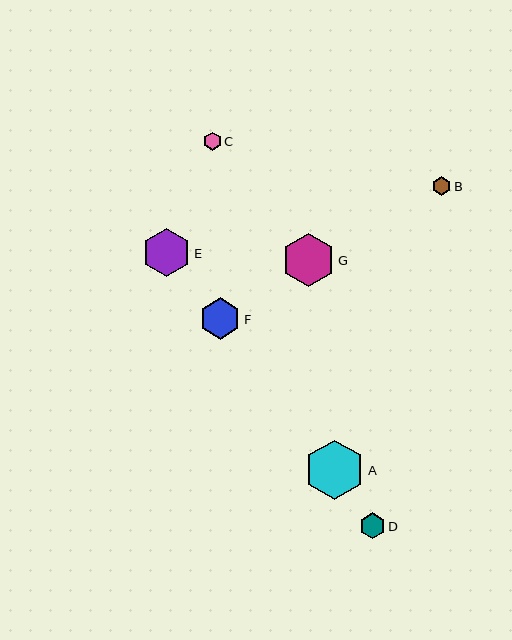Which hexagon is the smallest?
Hexagon C is the smallest with a size of approximately 18 pixels.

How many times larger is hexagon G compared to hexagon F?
Hexagon G is approximately 1.3 times the size of hexagon F.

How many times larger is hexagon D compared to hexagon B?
Hexagon D is approximately 1.4 times the size of hexagon B.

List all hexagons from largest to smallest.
From largest to smallest: A, G, E, F, D, B, C.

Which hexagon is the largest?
Hexagon A is the largest with a size of approximately 60 pixels.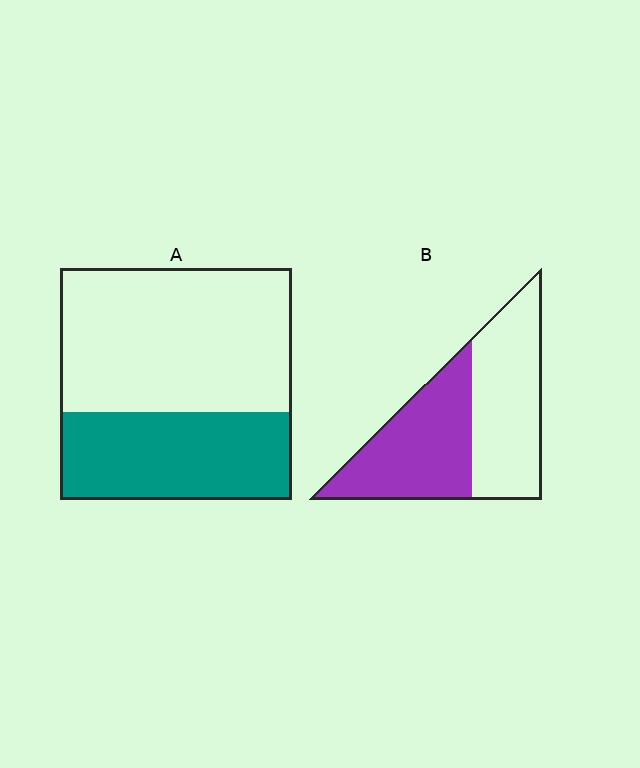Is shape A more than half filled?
No.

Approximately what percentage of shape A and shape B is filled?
A is approximately 40% and B is approximately 50%.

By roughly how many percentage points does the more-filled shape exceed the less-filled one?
By roughly 10 percentage points (B over A).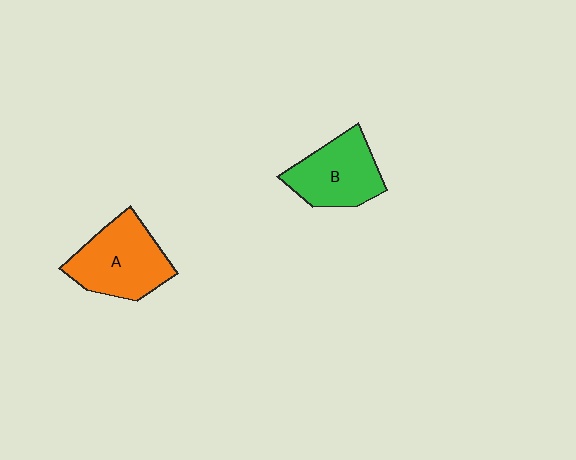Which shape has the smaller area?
Shape B (green).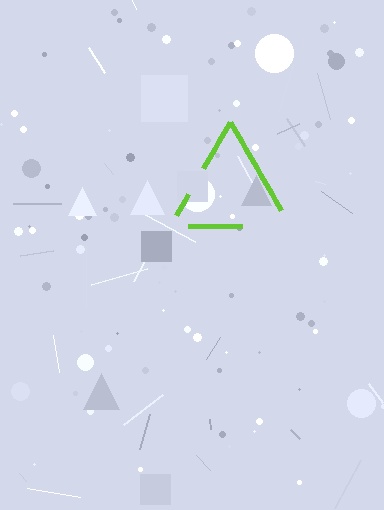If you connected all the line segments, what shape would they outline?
They would outline a triangle.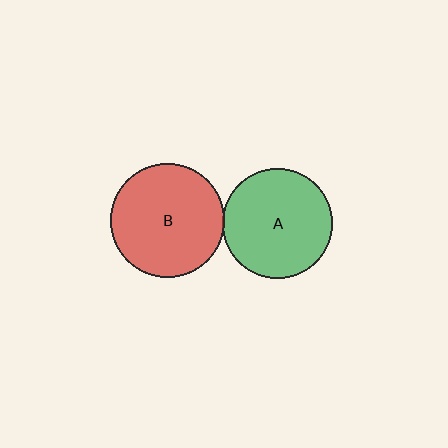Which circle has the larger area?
Circle B (red).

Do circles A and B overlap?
Yes.